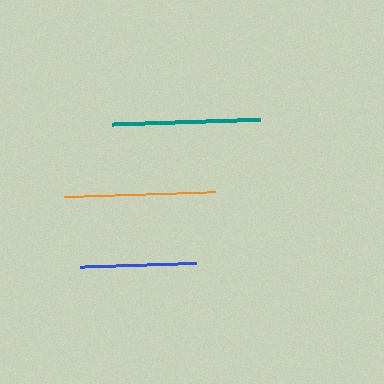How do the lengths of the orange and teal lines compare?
The orange and teal lines are approximately the same length.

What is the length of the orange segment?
The orange segment is approximately 151 pixels long.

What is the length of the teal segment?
The teal segment is approximately 148 pixels long.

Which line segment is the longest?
The orange line is the longest at approximately 151 pixels.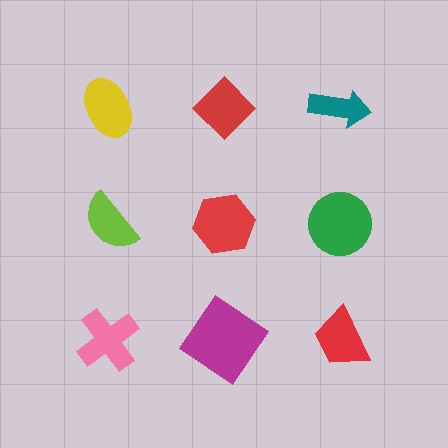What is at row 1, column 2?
A red diamond.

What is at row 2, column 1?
A lime semicircle.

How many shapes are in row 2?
3 shapes.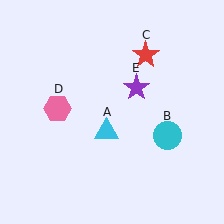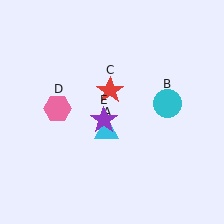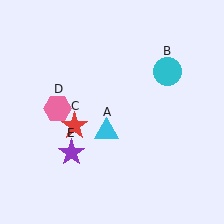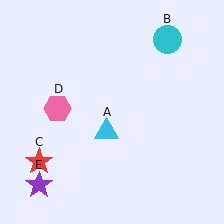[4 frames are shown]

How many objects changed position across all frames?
3 objects changed position: cyan circle (object B), red star (object C), purple star (object E).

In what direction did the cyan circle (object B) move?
The cyan circle (object B) moved up.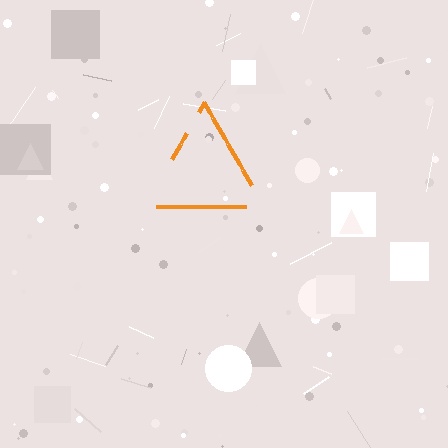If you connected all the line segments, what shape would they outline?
They would outline a triangle.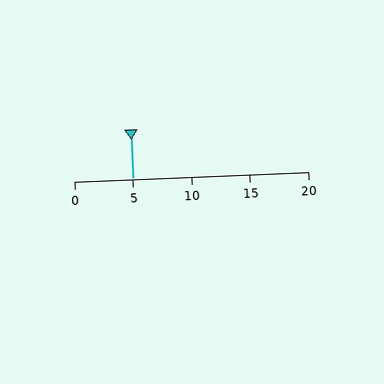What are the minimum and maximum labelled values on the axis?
The axis runs from 0 to 20.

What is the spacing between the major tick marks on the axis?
The major ticks are spaced 5 apart.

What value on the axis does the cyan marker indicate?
The marker indicates approximately 5.